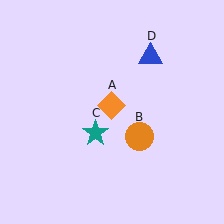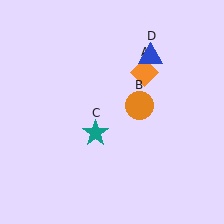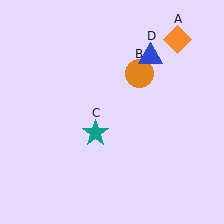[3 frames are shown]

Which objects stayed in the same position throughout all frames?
Teal star (object C) and blue triangle (object D) remained stationary.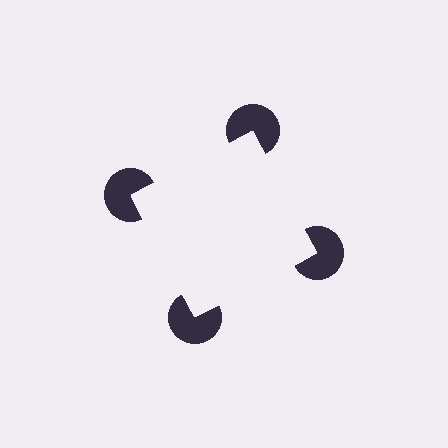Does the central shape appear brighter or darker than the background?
It typically appears slightly brighter than the background, even though no actual brightness change is drawn.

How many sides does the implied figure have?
4 sides.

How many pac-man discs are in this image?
There are 4 — one at each vertex of the illusory square.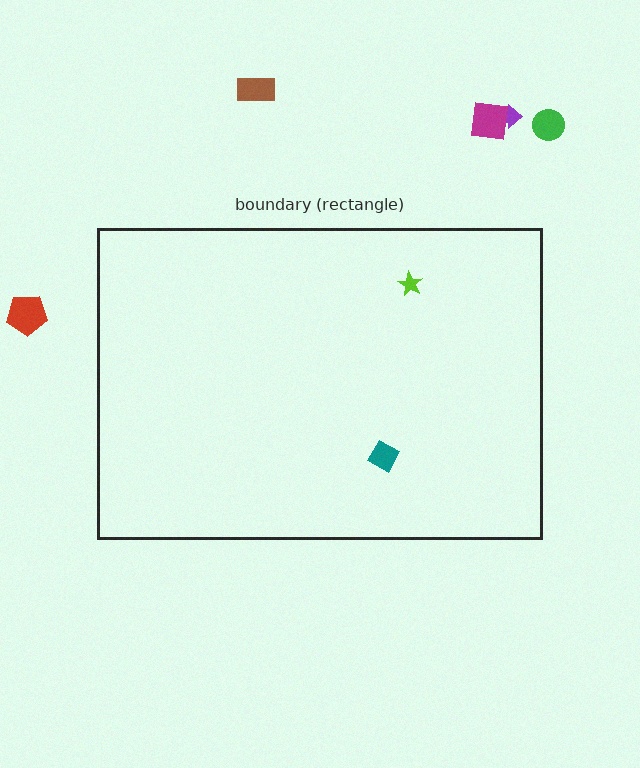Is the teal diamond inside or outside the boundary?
Inside.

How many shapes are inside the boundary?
2 inside, 5 outside.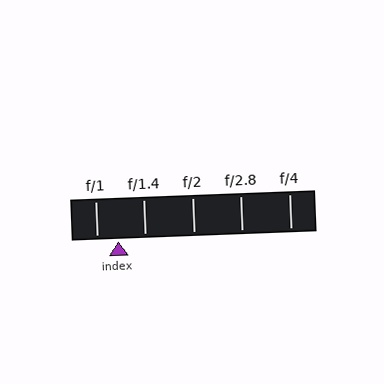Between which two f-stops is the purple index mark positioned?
The index mark is between f/1 and f/1.4.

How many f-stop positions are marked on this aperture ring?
There are 5 f-stop positions marked.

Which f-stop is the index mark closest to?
The index mark is closest to f/1.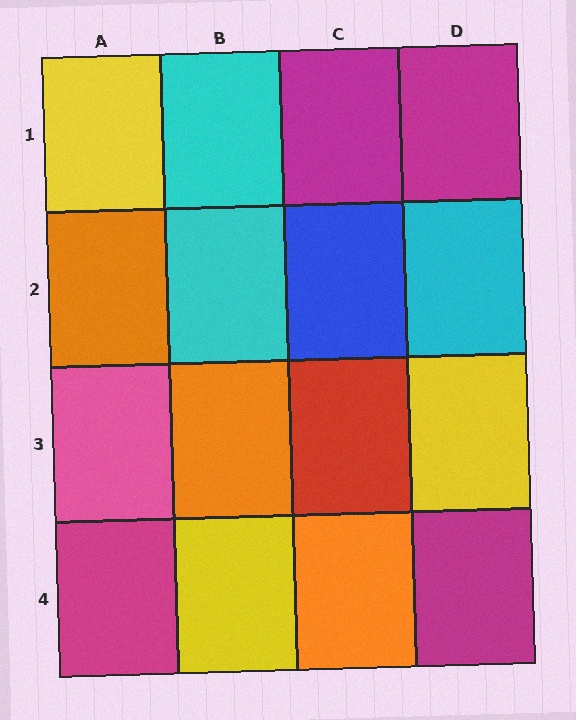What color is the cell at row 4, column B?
Yellow.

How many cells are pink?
1 cell is pink.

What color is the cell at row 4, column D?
Magenta.